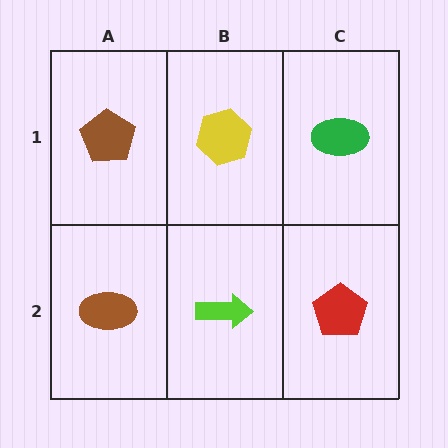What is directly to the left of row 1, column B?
A brown pentagon.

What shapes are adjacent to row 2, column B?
A yellow hexagon (row 1, column B), a brown ellipse (row 2, column A), a red pentagon (row 2, column C).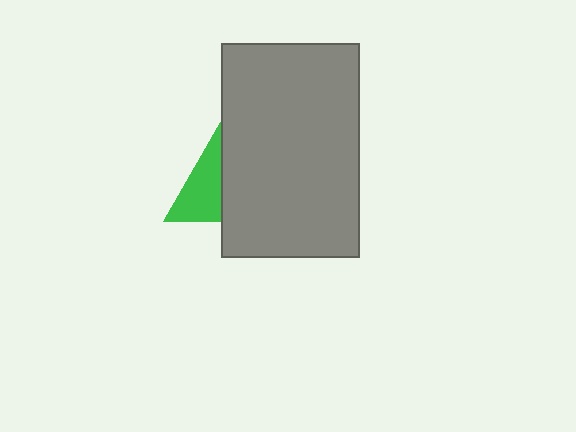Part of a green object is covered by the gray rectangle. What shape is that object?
It is a triangle.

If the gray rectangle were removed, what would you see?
You would see the complete green triangle.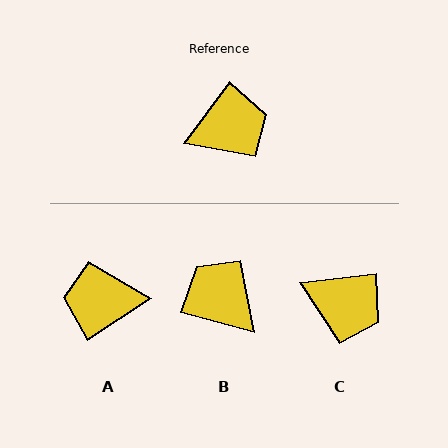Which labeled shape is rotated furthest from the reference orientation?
A, about 160 degrees away.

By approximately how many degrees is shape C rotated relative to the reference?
Approximately 46 degrees clockwise.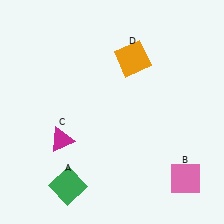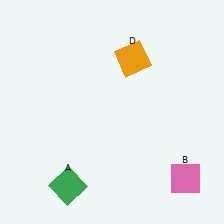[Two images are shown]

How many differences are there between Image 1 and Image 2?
There is 1 difference between the two images.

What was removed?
The magenta triangle (C) was removed in Image 2.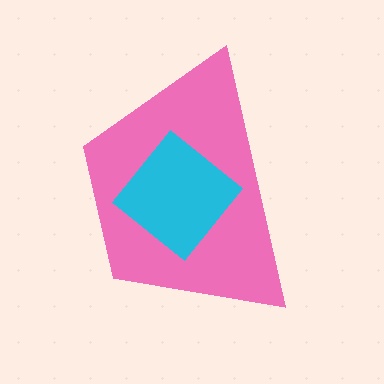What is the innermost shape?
The cyan diamond.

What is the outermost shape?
The pink trapezoid.